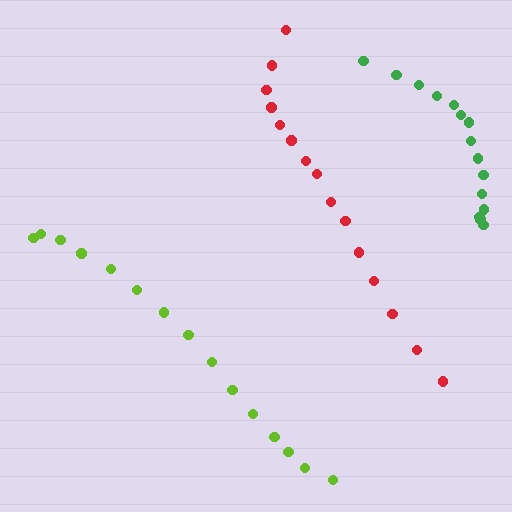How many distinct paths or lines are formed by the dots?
There are 3 distinct paths.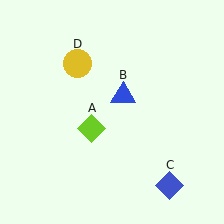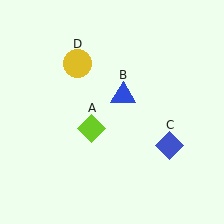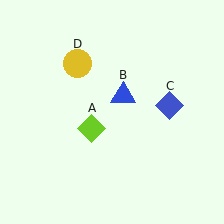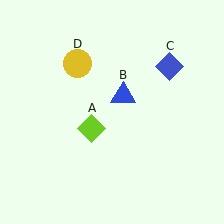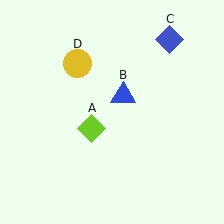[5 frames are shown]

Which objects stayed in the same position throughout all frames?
Lime diamond (object A) and blue triangle (object B) and yellow circle (object D) remained stationary.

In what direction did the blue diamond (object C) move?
The blue diamond (object C) moved up.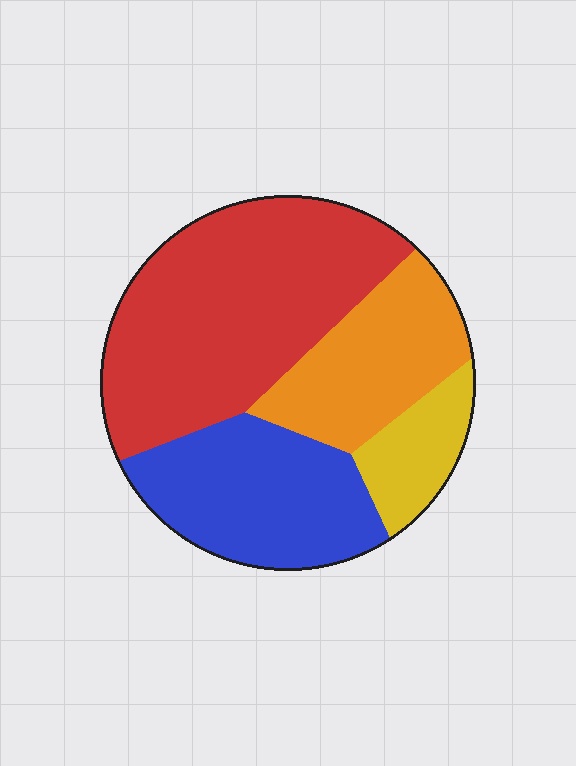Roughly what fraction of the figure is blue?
Blue covers 26% of the figure.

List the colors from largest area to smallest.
From largest to smallest: red, blue, orange, yellow.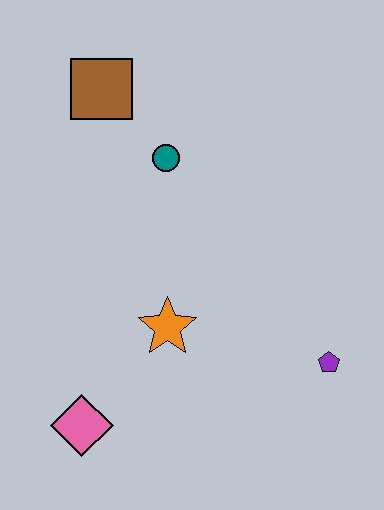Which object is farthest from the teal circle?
The pink diamond is farthest from the teal circle.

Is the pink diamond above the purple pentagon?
No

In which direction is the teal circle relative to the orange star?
The teal circle is above the orange star.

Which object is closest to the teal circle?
The brown square is closest to the teal circle.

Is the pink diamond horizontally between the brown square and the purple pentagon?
No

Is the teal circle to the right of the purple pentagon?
No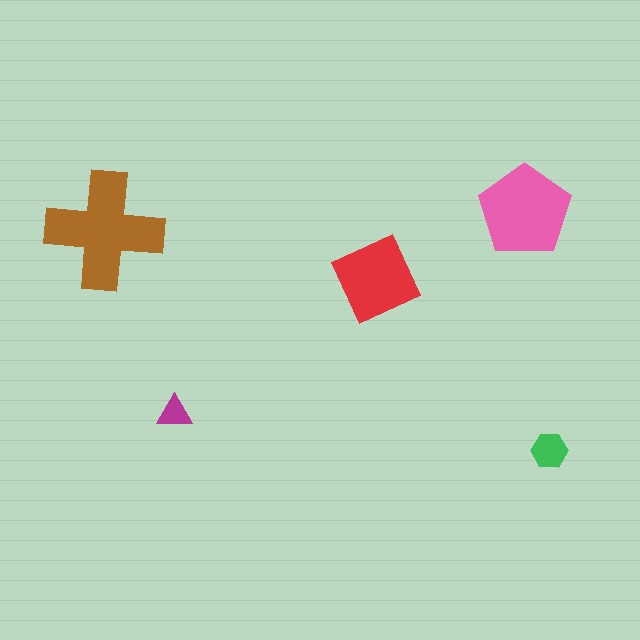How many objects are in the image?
There are 5 objects in the image.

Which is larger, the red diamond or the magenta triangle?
The red diamond.